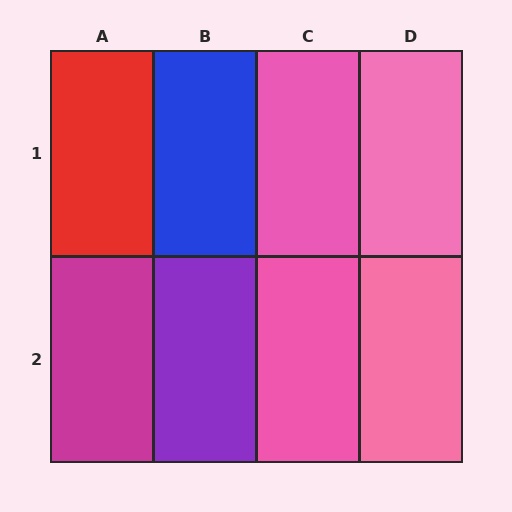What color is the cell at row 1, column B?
Blue.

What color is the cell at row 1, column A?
Red.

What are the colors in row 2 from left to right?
Magenta, purple, pink, pink.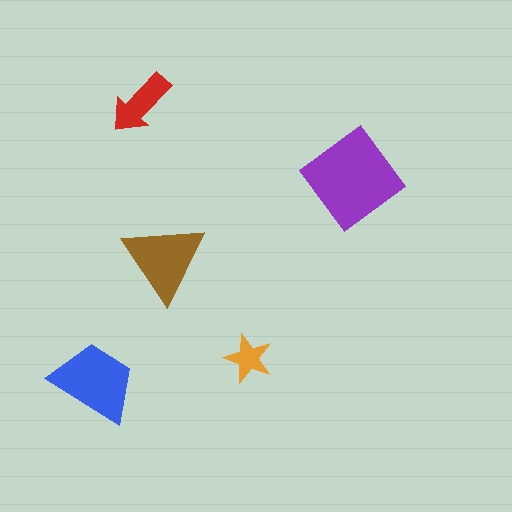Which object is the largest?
The purple diamond.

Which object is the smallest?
The orange star.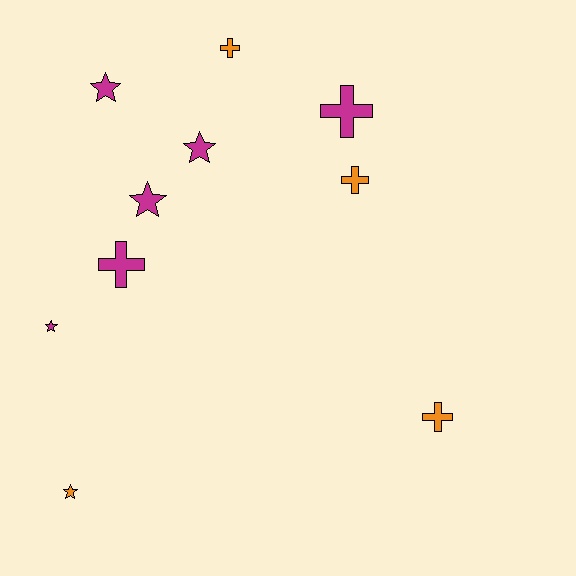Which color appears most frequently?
Magenta, with 6 objects.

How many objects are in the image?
There are 10 objects.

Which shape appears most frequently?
Star, with 5 objects.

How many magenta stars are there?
There are 4 magenta stars.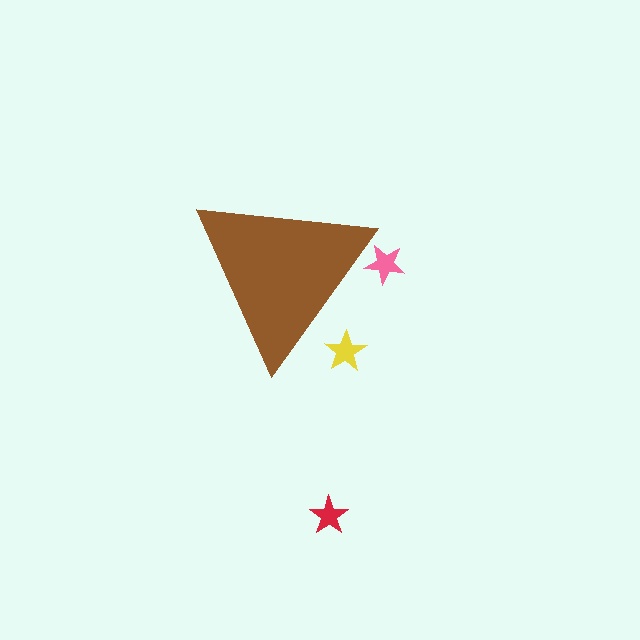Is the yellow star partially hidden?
Yes, the yellow star is partially hidden behind the brown triangle.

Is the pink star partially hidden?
Yes, the pink star is partially hidden behind the brown triangle.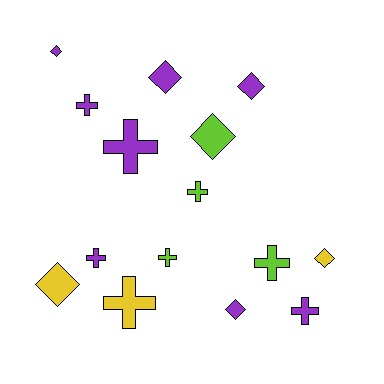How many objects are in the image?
There are 15 objects.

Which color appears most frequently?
Purple, with 8 objects.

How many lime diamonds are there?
There is 1 lime diamond.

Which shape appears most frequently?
Cross, with 8 objects.